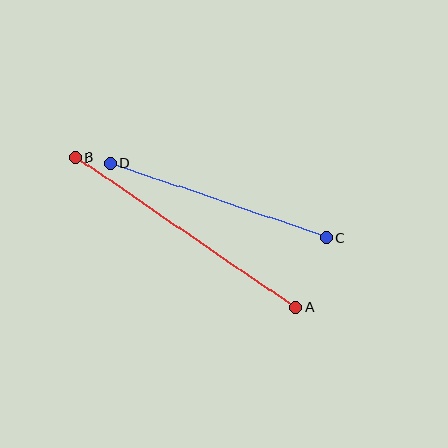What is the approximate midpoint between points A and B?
The midpoint is at approximately (186, 232) pixels.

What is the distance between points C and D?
The distance is approximately 228 pixels.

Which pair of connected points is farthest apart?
Points A and B are farthest apart.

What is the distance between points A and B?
The distance is approximately 267 pixels.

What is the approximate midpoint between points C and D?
The midpoint is at approximately (218, 201) pixels.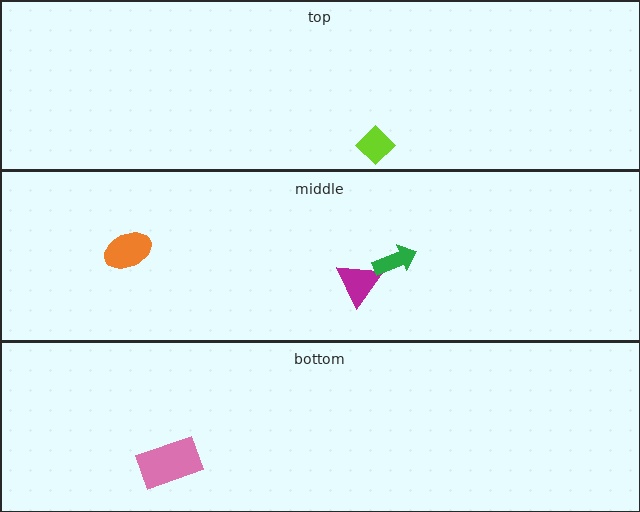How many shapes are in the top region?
1.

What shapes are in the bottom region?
The pink rectangle.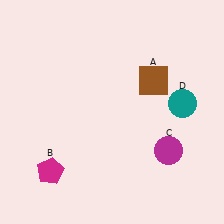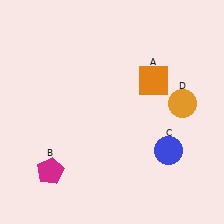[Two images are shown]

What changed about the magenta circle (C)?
In Image 1, C is magenta. In Image 2, it changed to blue.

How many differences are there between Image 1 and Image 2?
There are 3 differences between the two images.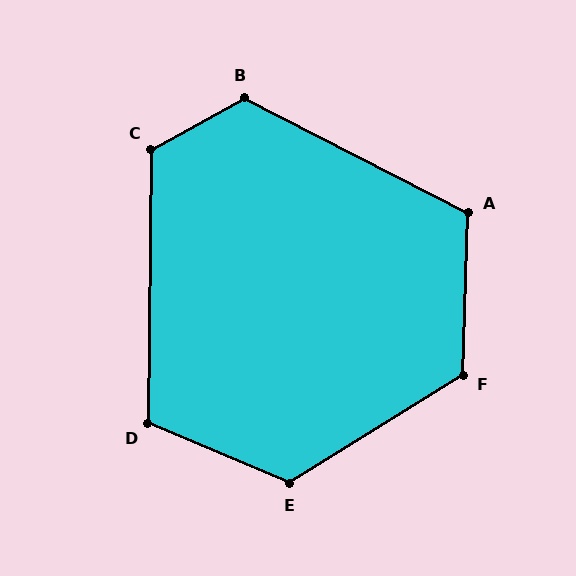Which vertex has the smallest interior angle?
D, at approximately 112 degrees.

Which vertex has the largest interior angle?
E, at approximately 125 degrees.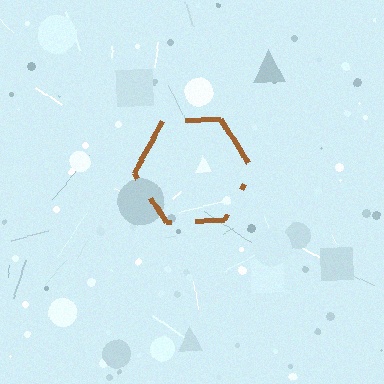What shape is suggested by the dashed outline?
The dashed outline suggests a hexagon.